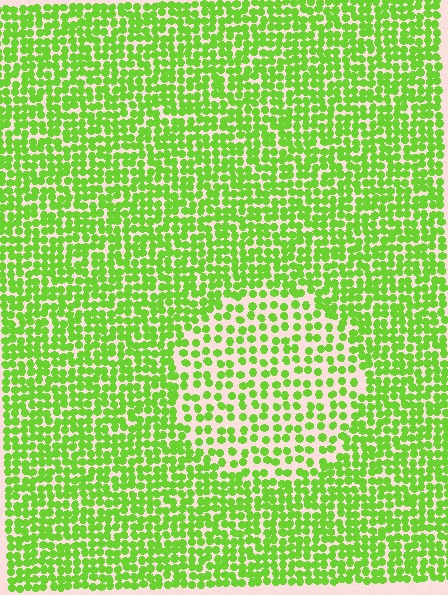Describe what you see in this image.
The image contains small lime elements arranged at two different densities. A circle-shaped region is visible where the elements are less densely packed than the surrounding area.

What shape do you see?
I see a circle.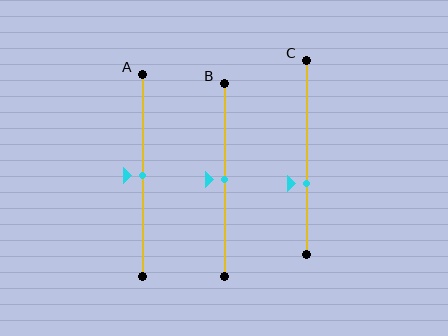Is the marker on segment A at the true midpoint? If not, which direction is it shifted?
Yes, the marker on segment A is at the true midpoint.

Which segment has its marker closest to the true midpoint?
Segment A has its marker closest to the true midpoint.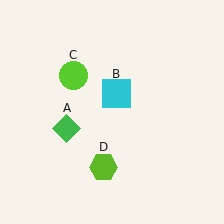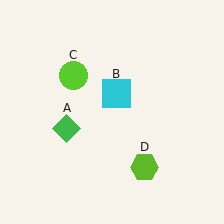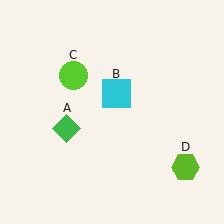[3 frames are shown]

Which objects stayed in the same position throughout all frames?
Green diamond (object A) and cyan square (object B) and lime circle (object C) remained stationary.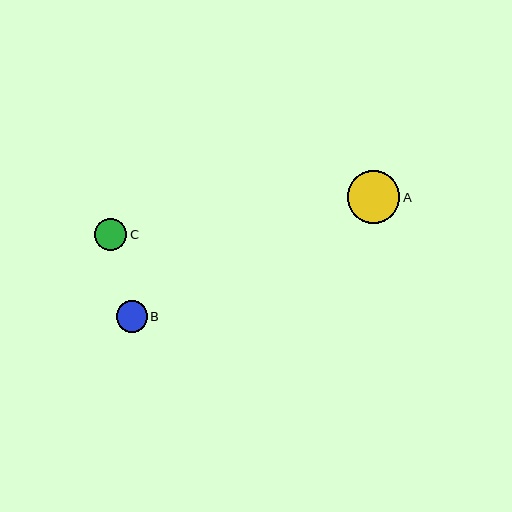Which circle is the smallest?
Circle B is the smallest with a size of approximately 31 pixels.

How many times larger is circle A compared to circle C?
Circle A is approximately 1.6 times the size of circle C.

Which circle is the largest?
Circle A is the largest with a size of approximately 53 pixels.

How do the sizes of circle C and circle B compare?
Circle C and circle B are approximately the same size.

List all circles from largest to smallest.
From largest to smallest: A, C, B.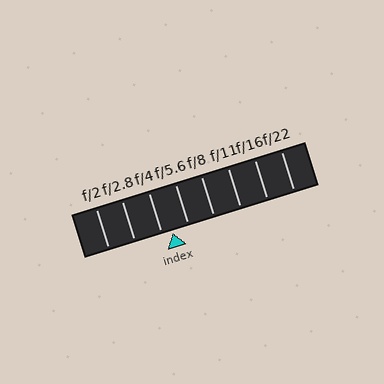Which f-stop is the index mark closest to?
The index mark is closest to f/4.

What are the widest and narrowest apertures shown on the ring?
The widest aperture shown is f/2 and the narrowest is f/22.